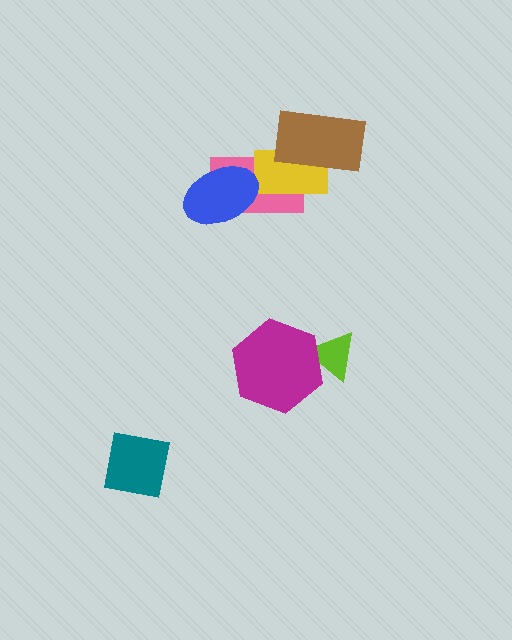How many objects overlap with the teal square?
0 objects overlap with the teal square.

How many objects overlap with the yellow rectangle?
2 objects overlap with the yellow rectangle.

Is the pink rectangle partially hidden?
Yes, it is partially covered by another shape.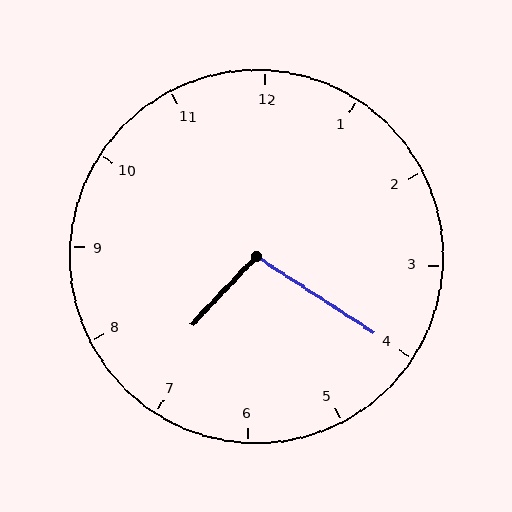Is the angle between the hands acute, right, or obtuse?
It is obtuse.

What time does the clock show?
7:20.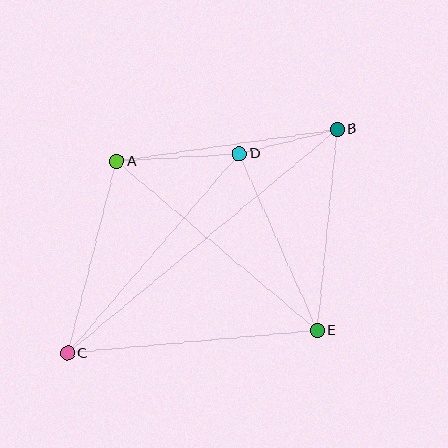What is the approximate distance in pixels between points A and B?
The distance between A and B is approximately 223 pixels.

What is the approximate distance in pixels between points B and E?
The distance between B and E is approximately 202 pixels.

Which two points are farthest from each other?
Points B and C are farthest from each other.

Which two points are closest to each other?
Points B and D are closest to each other.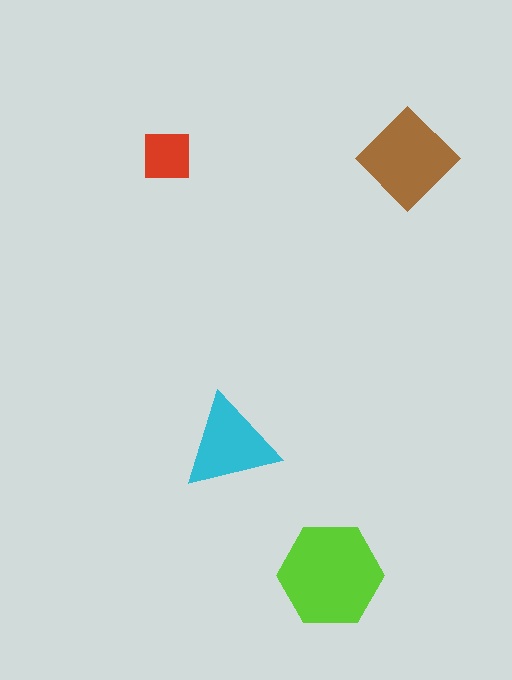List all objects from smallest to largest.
The red square, the cyan triangle, the brown diamond, the lime hexagon.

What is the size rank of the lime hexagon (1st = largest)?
1st.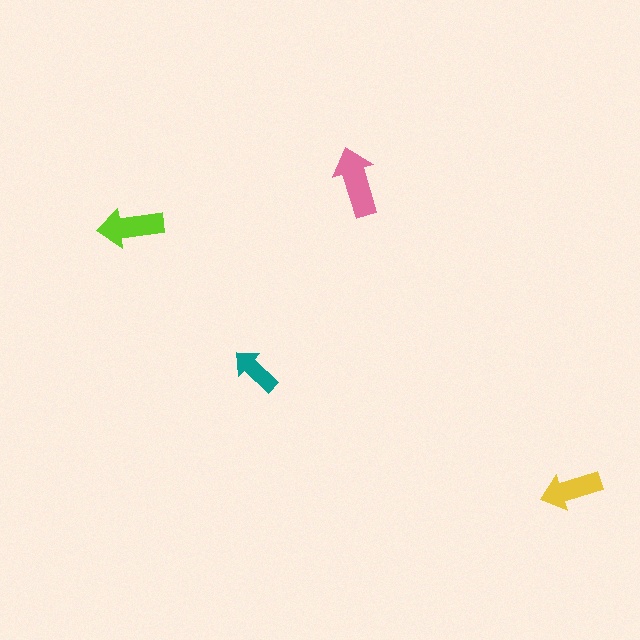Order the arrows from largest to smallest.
the pink one, the lime one, the yellow one, the teal one.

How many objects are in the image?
There are 4 objects in the image.